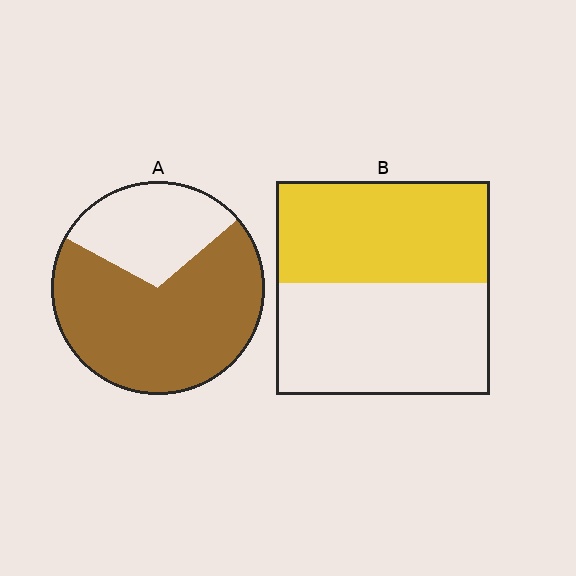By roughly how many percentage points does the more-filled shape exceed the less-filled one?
By roughly 20 percentage points (A over B).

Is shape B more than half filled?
Roughly half.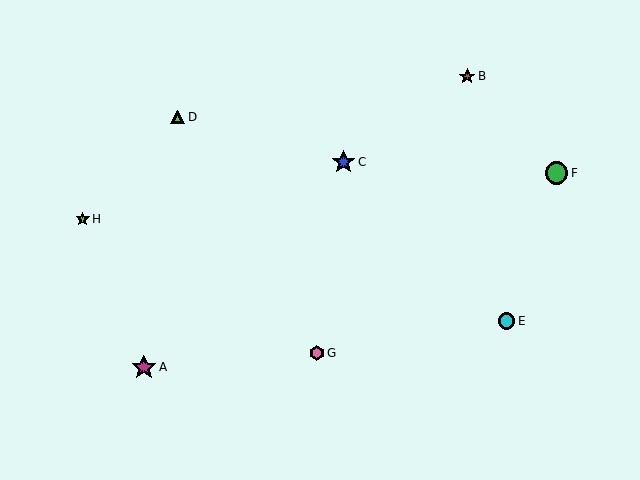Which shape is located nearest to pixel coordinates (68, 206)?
The lime star (labeled H) at (83, 219) is nearest to that location.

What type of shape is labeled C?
Shape C is a blue star.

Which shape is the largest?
The magenta star (labeled A) is the largest.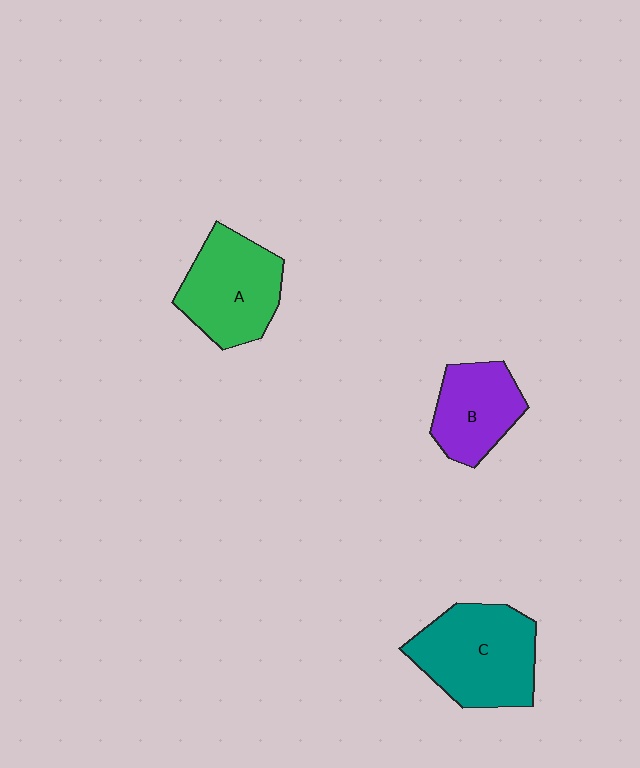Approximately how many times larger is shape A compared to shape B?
Approximately 1.3 times.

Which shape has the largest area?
Shape C (teal).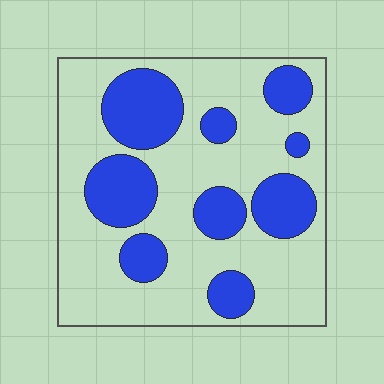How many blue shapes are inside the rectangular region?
9.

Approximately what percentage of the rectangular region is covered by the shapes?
Approximately 30%.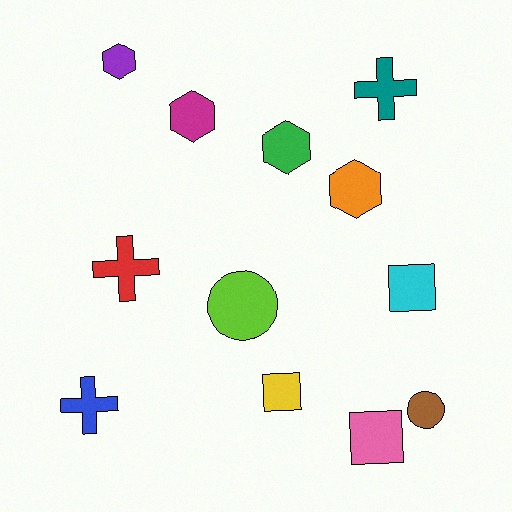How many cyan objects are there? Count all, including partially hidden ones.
There is 1 cyan object.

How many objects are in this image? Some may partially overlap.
There are 12 objects.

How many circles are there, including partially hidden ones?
There are 2 circles.